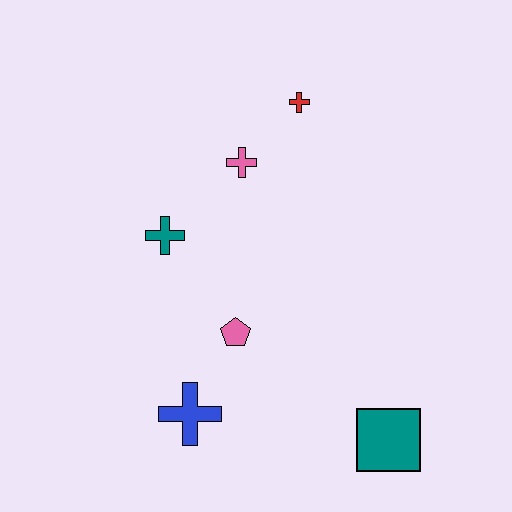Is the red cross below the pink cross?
No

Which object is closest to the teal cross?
The pink cross is closest to the teal cross.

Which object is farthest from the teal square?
The red cross is farthest from the teal square.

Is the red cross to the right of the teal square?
No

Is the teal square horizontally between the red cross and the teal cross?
No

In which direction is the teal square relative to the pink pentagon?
The teal square is to the right of the pink pentagon.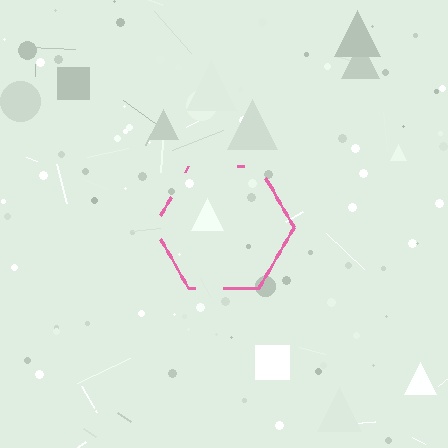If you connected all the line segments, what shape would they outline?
They would outline a hexagon.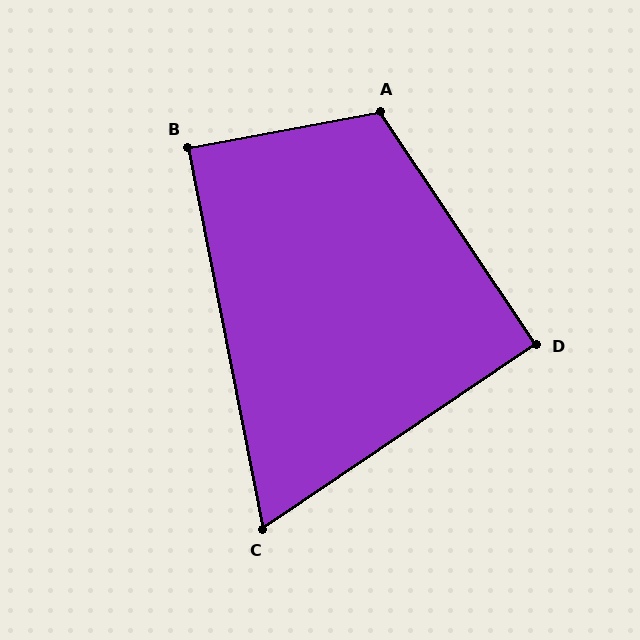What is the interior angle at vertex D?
Approximately 90 degrees (approximately right).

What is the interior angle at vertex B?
Approximately 90 degrees (approximately right).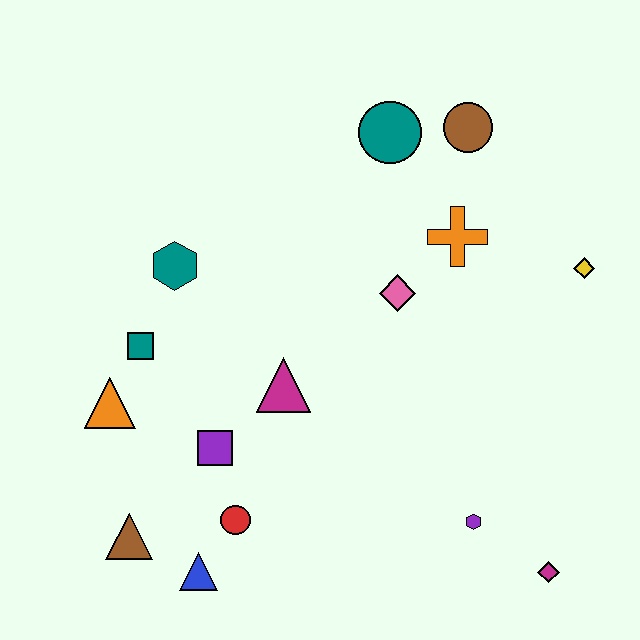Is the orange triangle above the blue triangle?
Yes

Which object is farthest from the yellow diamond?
The brown triangle is farthest from the yellow diamond.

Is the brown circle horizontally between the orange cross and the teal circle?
No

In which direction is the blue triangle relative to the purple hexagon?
The blue triangle is to the left of the purple hexagon.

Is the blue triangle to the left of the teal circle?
Yes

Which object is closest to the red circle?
The blue triangle is closest to the red circle.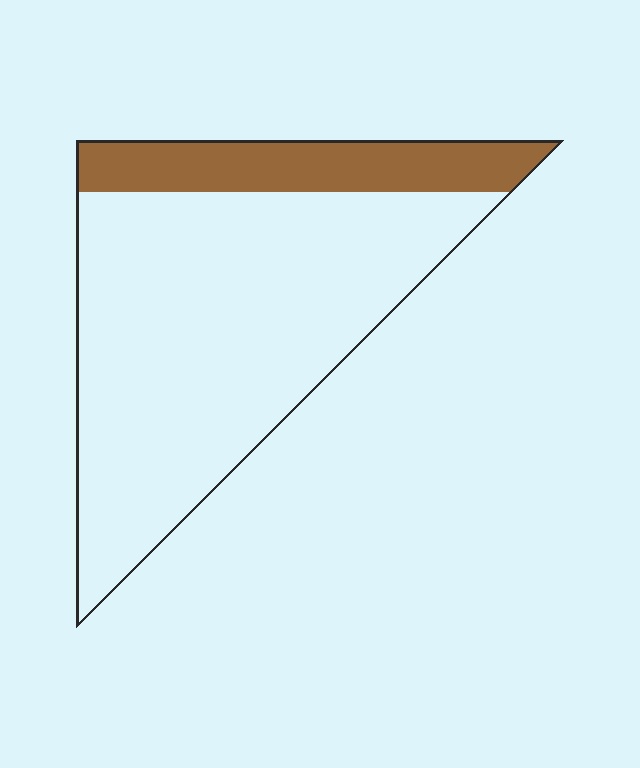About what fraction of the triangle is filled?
About one fifth (1/5).